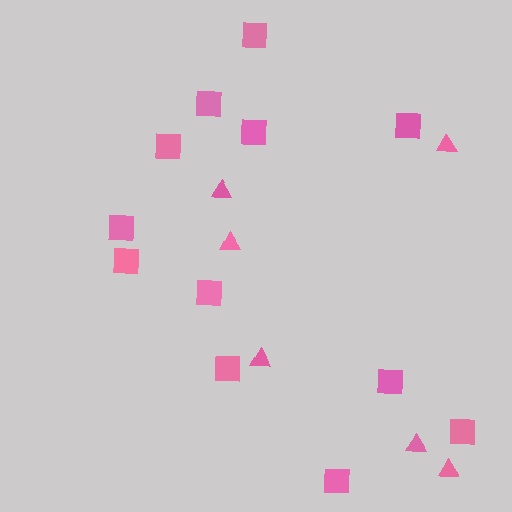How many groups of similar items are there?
There are 2 groups: one group of squares (12) and one group of triangles (6).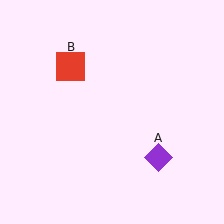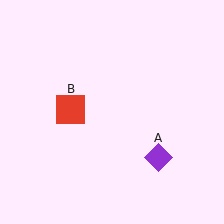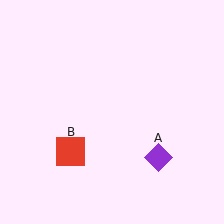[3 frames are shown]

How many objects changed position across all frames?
1 object changed position: red square (object B).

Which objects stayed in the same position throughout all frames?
Purple diamond (object A) remained stationary.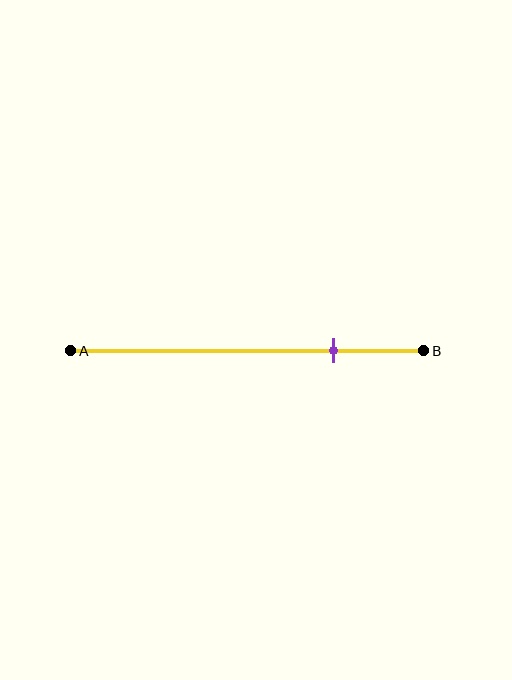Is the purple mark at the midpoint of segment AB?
No, the mark is at about 75% from A, not at the 50% midpoint.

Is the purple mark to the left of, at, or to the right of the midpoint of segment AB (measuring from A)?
The purple mark is to the right of the midpoint of segment AB.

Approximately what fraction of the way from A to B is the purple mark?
The purple mark is approximately 75% of the way from A to B.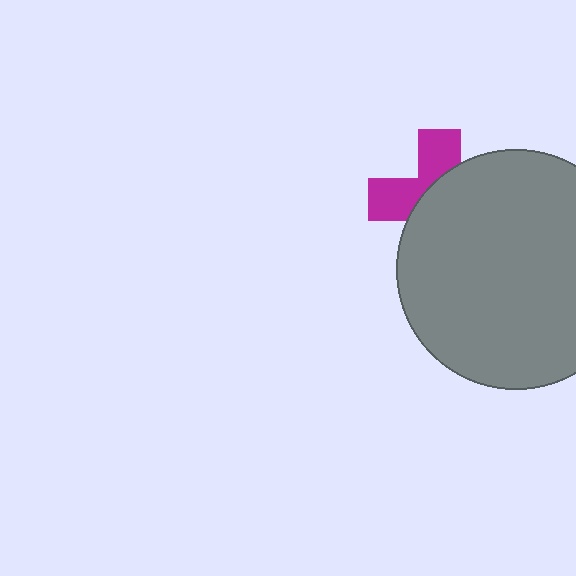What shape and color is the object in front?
The object in front is a gray circle.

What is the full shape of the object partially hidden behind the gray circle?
The partially hidden object is a magenta cross.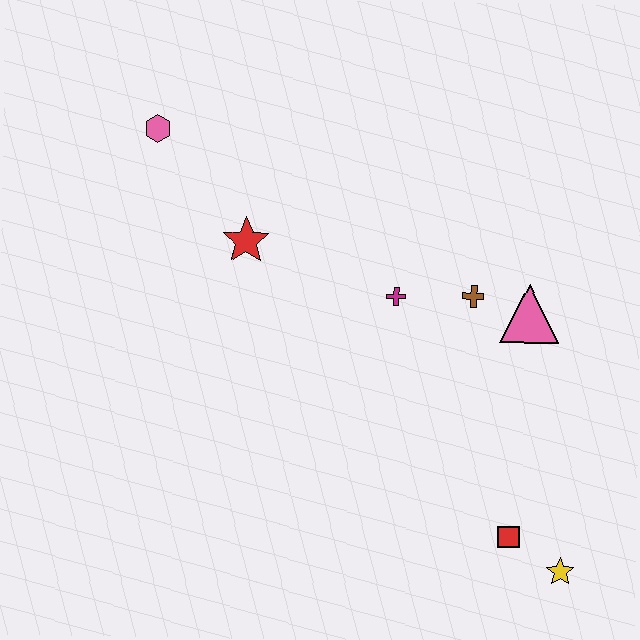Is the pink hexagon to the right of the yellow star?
No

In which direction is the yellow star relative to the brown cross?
The yellow star is below the brown cross.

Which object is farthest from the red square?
The pink hexagon is farthest from the red square.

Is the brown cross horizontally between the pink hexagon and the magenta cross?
No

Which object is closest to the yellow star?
The red square is closest to the yellow star.